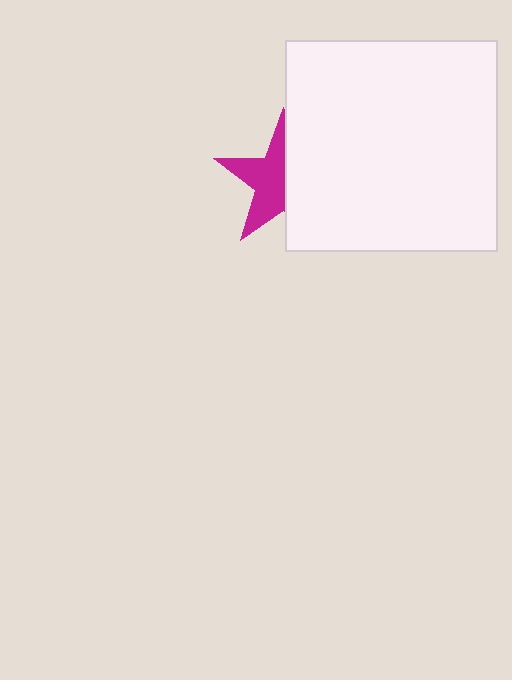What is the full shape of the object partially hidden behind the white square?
The partially hidden object is a magenta star.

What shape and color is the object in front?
The object in front is a white square.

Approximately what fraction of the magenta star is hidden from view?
Roughly 47% of the magenta star is hidden behind the white square.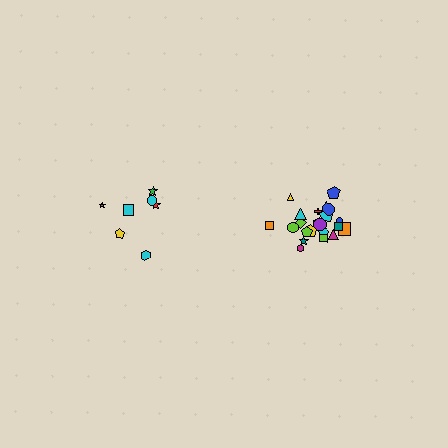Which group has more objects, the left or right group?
The right group.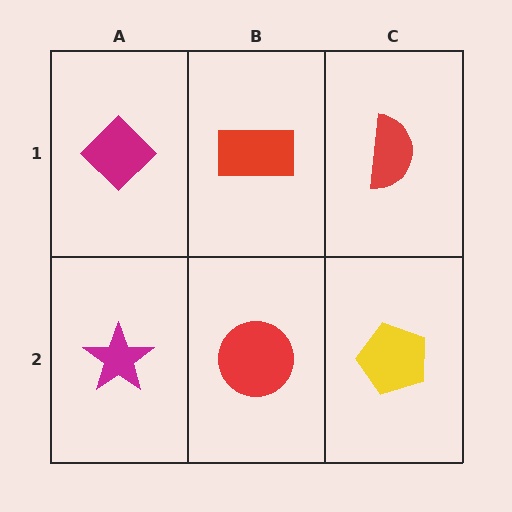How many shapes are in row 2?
3 shapes.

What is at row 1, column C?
A red semicircle.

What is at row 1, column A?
A magenta diamond.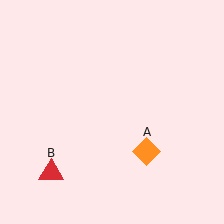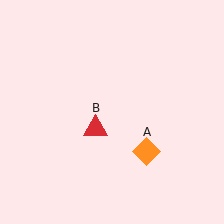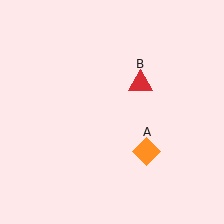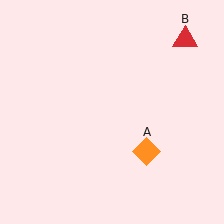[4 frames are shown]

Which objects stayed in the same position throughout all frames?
Orange diamond (object A) remained stationary.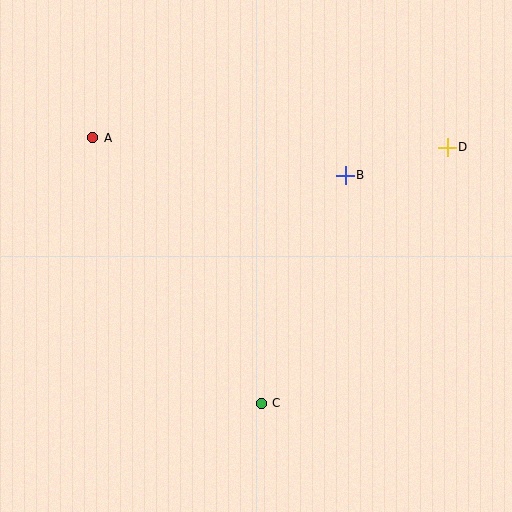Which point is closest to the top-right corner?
Point D is closest to the top-right corner.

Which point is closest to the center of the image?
Point B at (345, 175) is closest to the center.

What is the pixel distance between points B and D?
The distance between B and D is 106 pixels.